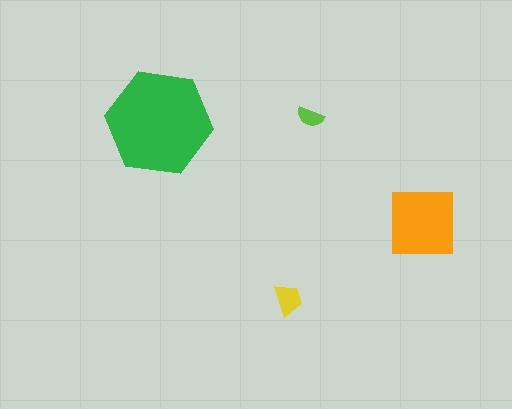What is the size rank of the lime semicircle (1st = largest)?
4th.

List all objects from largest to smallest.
The green hexagon, the orange square, the yellow trapezoid, the lime semicircle.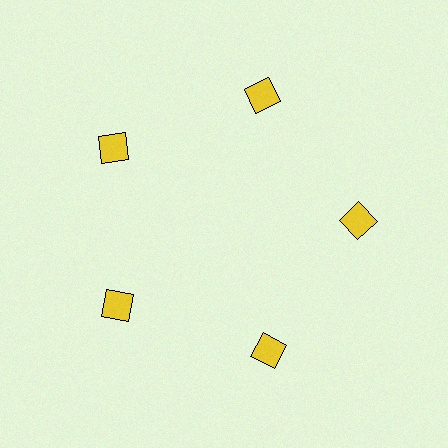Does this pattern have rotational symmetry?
Yes, this pattern has 5-fold rotational symmetry. It looks the same after rotating 72 degrees around the center.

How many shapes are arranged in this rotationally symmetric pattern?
There are 5 shapes, arranged in 5 groups of 1.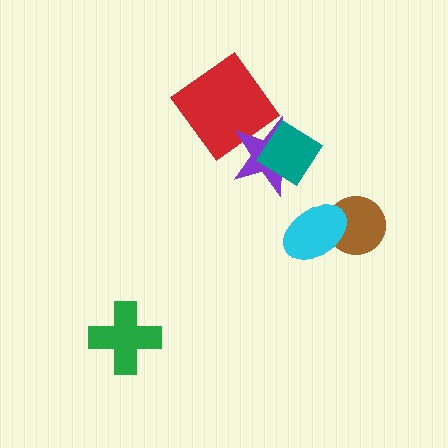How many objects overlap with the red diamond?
1 object overlaps with the red diamond.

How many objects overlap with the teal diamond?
1 object overlaps with the teal diamond.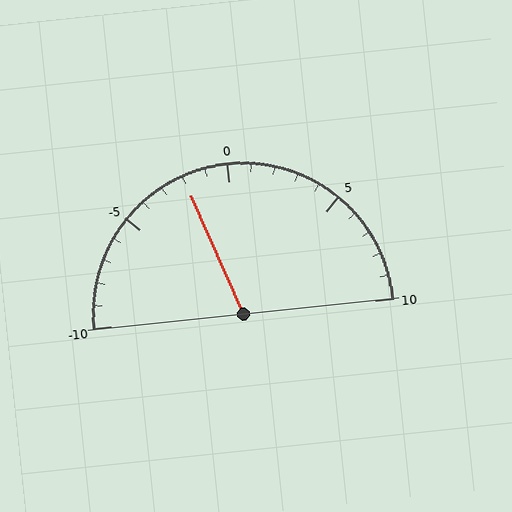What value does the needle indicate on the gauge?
The needle indicates approximately -2.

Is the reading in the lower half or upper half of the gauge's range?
The reading is in the lower half of the range (-10 to 10).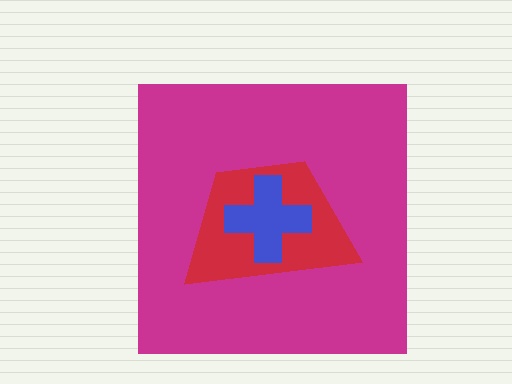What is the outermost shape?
The magenta square.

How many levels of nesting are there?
3.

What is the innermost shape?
The blue cross.